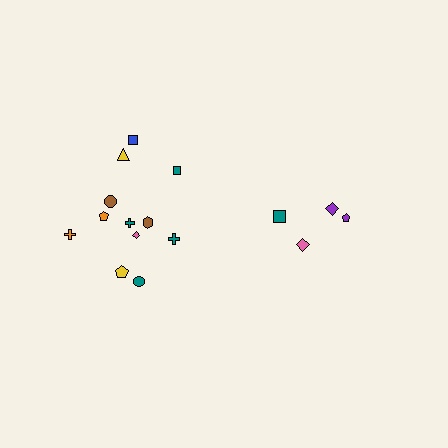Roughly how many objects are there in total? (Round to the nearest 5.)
Roughly 15 objects in total.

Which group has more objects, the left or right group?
The left group.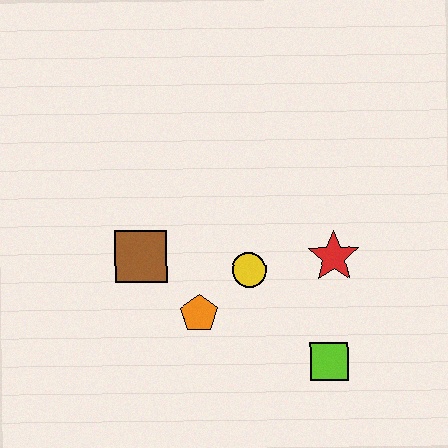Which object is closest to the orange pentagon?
The yellow circle is closest to the orange pentagon.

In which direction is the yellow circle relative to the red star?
The yellow circle is to the left of the red star.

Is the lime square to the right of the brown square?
Yes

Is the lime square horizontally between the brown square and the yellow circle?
No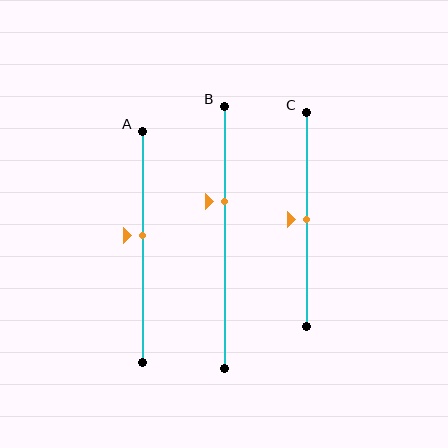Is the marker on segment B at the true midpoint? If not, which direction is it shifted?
No, the marker on segment B is shifted upward by about 14% of the segment length.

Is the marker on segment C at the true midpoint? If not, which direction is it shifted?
Yes, the marker on segment C is at the true midpoint.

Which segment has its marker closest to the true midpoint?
Segment C has its marker closest to the true midpoint.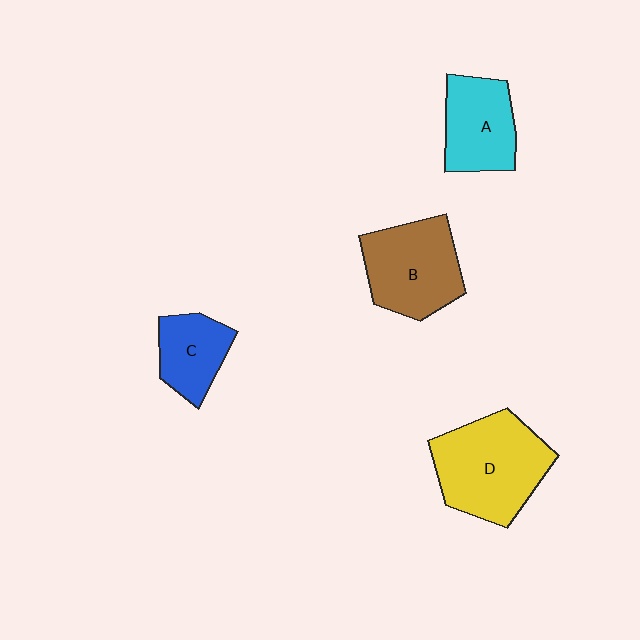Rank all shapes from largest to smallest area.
From largest to smallest: D (yellow), B (brown), A (cyan), C (blue).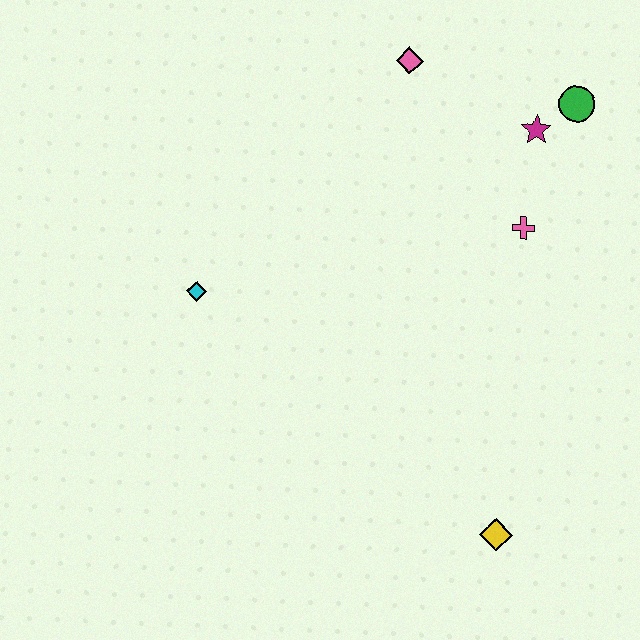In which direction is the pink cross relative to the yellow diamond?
The pink cross is above the yellow diamond.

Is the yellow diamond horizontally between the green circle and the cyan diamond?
Yes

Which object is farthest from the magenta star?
The yellow diamond is farthest from the magenta star.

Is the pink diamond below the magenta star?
No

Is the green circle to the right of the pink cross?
Yes